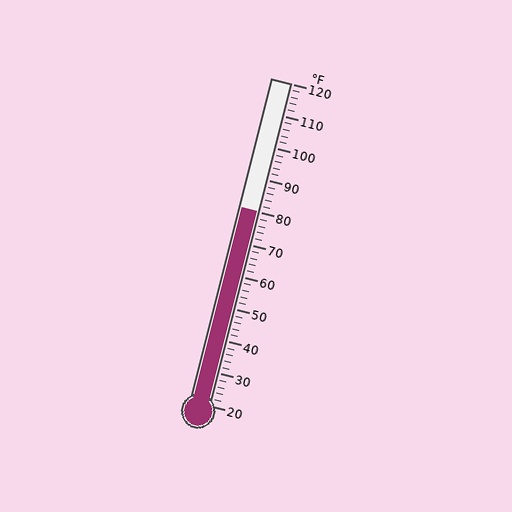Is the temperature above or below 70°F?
The temperature is above 70°F.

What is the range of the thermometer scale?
The thermometer scale ranges from 20°F to 120°F.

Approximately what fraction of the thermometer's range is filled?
The thermometer is filled to approximately 60% of its range.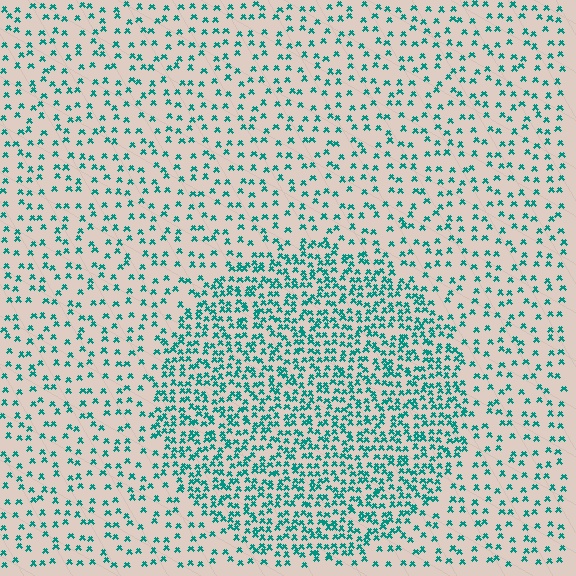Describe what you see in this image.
The image contains small teal elements arranged at two different densities. A circle-shaped region is visible where the elements are more densely packed than the surrounding area.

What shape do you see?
I see a circle.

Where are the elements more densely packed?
The elements are more densely packed inside the circle boundary.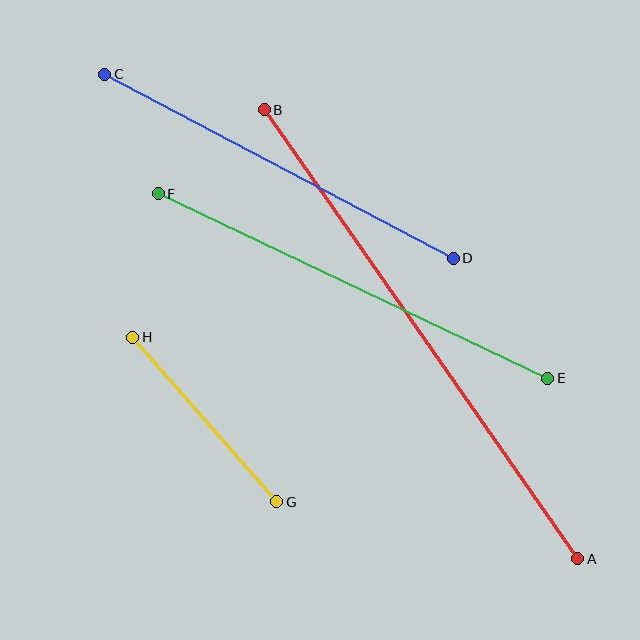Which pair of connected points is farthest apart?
Points A and B are farthest apart.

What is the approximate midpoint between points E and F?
The midpoint is at approximately (353, 286) pixels.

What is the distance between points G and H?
The distance is approximately 219 pixels.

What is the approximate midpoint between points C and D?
The midpoint is at approximately (279, 166) pixels.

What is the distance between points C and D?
The distance is approximately 394 pixels.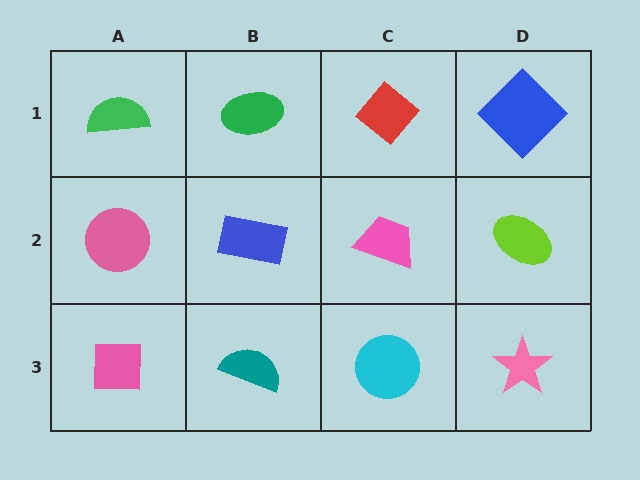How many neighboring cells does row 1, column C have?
3.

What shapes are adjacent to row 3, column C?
A pink trapezoid (row 2, column C), a teal semicircle (row 3, column B), a pink star (row 3, column D).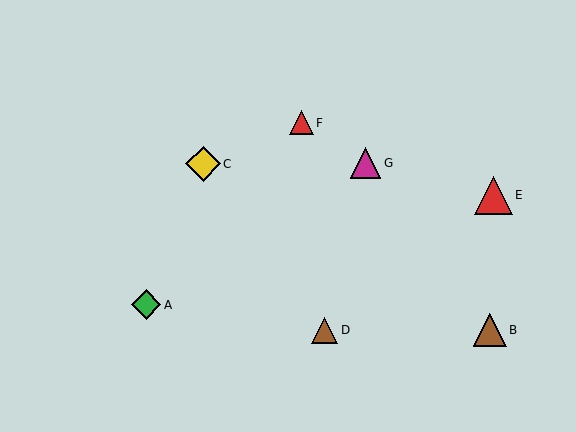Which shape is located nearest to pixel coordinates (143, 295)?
The green diamond (labeled A) at (146, 305) is nearest to that location.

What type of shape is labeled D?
Shape D is a brown triangle.